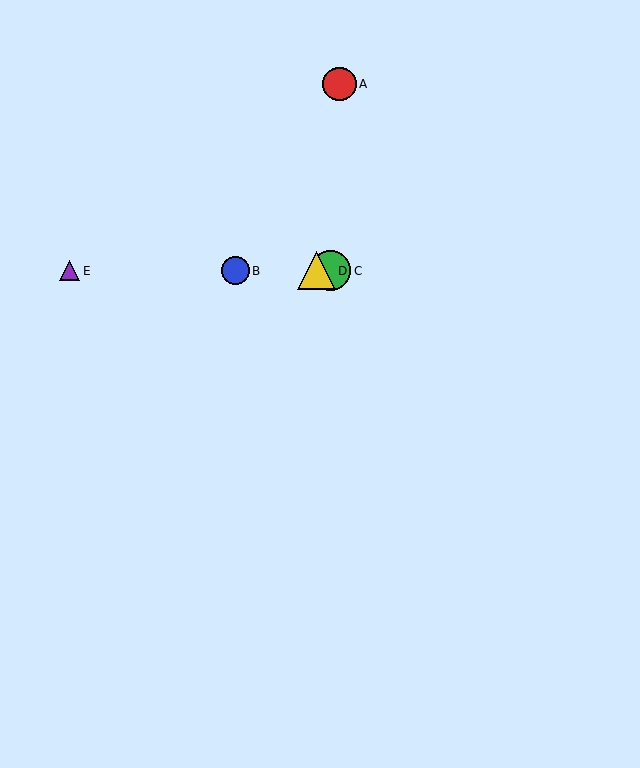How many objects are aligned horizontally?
4 objects (B, C, D, E) are aligned horizontally.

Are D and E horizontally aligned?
Yes, both are at y≈271.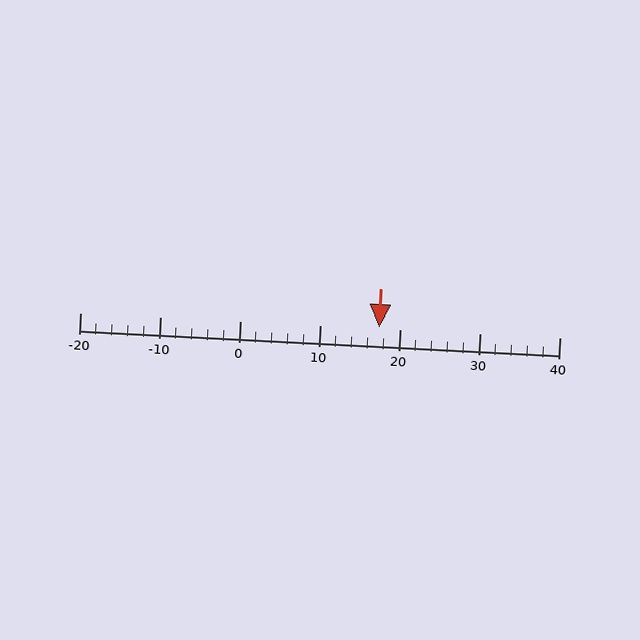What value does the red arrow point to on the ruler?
The red arrow points to approximately 17.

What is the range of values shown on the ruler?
The ruler shows values from -20 to 40.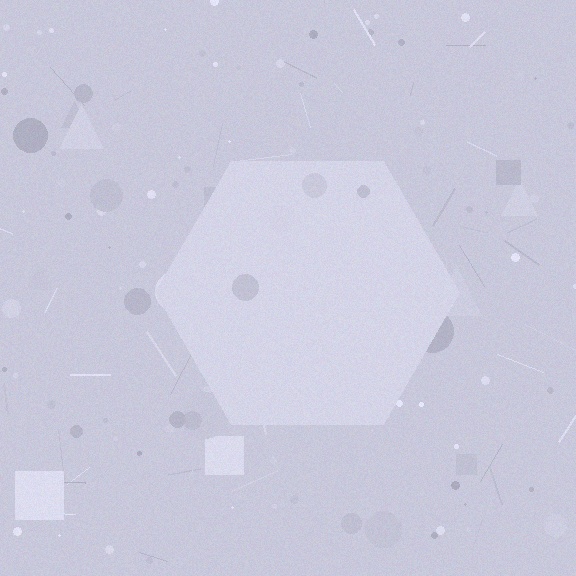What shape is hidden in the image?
A hexagon is hidden in the image.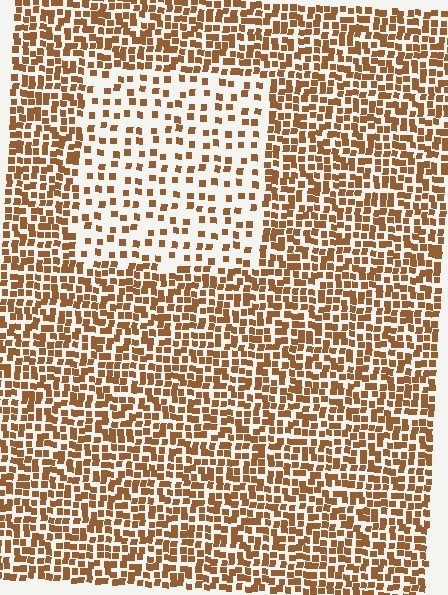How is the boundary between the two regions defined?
The boundary is defined by a change in element density (approximately 2.3x ratio). All elements are the same color, size, and shape.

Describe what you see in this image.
The image contains small brown elements arranged at two different densities. A rectangle-shaped region is visible where the elements are less densely packed than the surrounding area.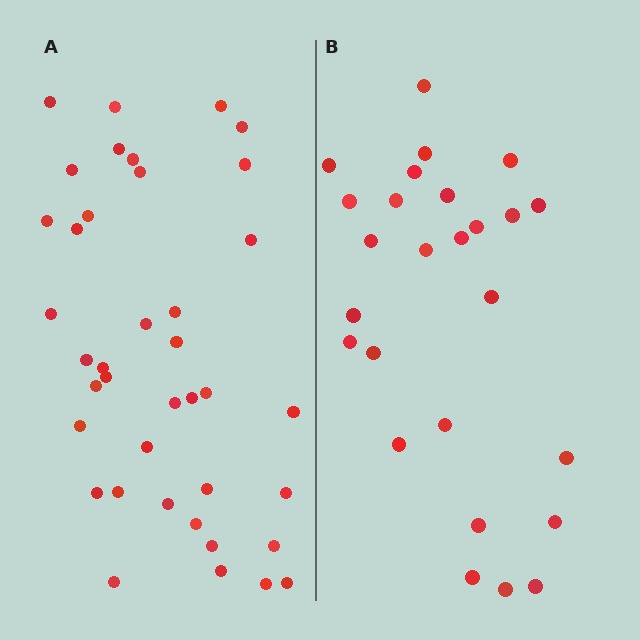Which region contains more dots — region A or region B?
Region A (the left region) has more dots.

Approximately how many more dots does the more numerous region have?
Region A has approximately 15 more dots than region B.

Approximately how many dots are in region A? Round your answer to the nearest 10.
About 40 dots. (The exact count is 39, which rounds to 40.)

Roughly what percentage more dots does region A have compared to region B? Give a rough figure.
About 50% more.